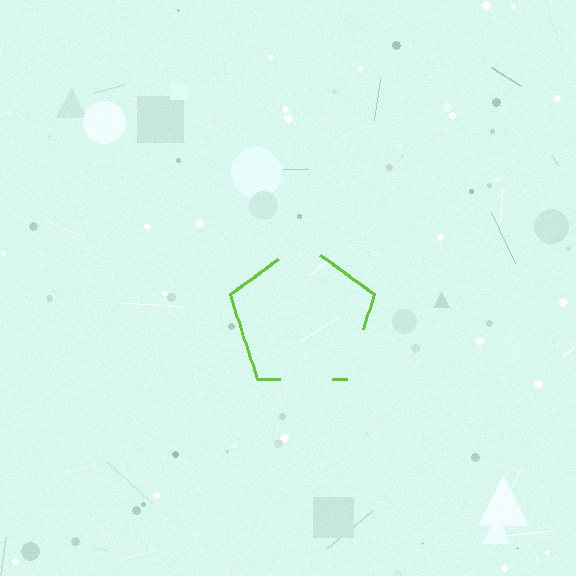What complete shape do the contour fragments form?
The contour fragments form a pentagon.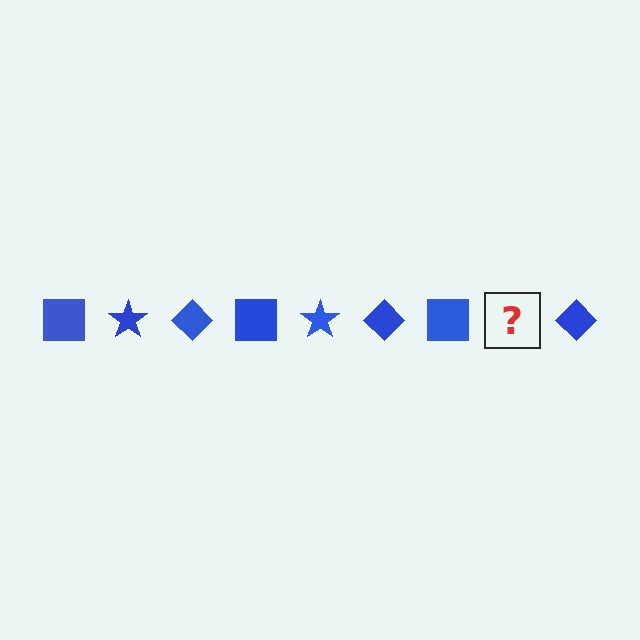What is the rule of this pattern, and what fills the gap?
The rule is that the pattern cycles through square, star, diamond shapes in blue. The gap should be filled with a blue star.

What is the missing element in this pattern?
The missing element is a blue star.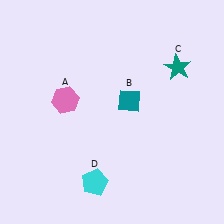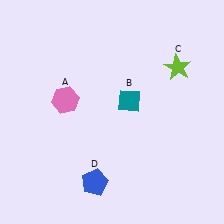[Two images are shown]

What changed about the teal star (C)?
In Image 1, C is teal. In Image 2, it changed to lime.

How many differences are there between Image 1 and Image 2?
There are 2 differences between the two images.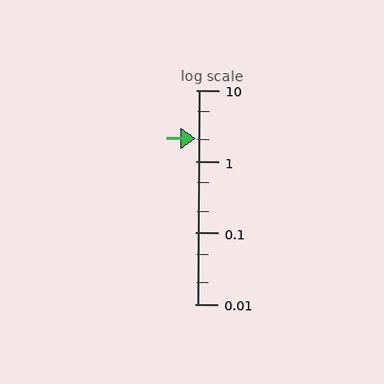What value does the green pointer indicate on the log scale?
The pointer indicates approximately 2.1.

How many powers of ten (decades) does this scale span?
The scale spans 3 decades, from 0.01 to 10.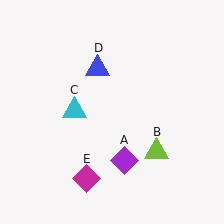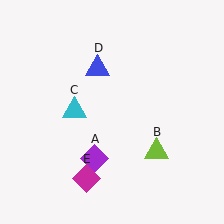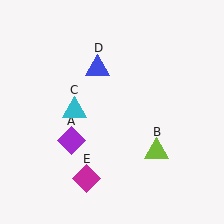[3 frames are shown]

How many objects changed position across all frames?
1 object changed position: purple diamond (object A).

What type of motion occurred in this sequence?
The purple diamond (object A) rotated clockwise around the center of the scene.